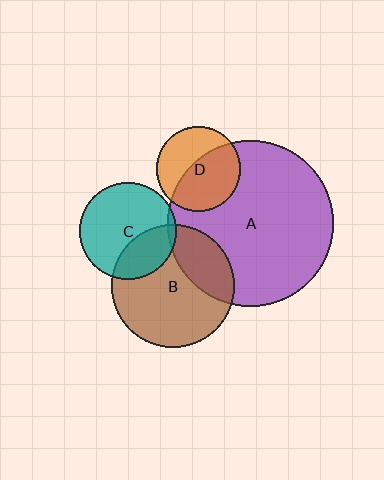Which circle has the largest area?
Circle A (purple).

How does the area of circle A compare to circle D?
Approximately 3.9 times.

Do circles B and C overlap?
Yes.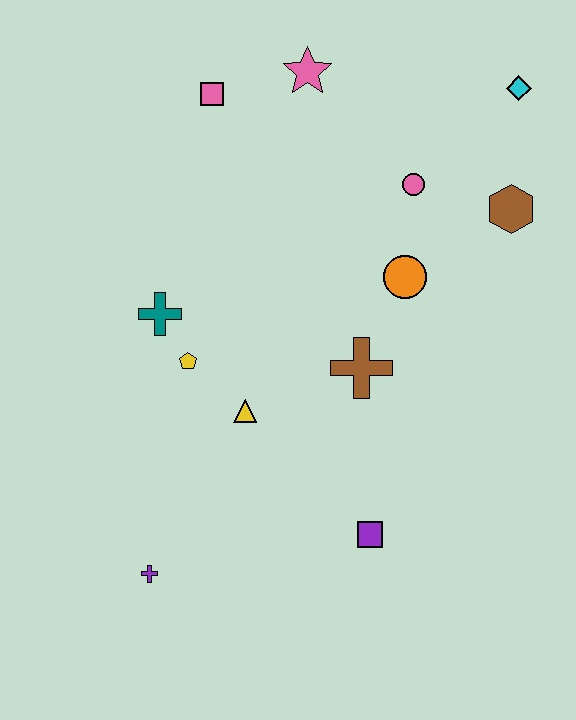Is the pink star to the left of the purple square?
Yes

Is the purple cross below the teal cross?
Yes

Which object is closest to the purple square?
The brown cross is closest to the purple square.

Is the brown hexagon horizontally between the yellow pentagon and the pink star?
No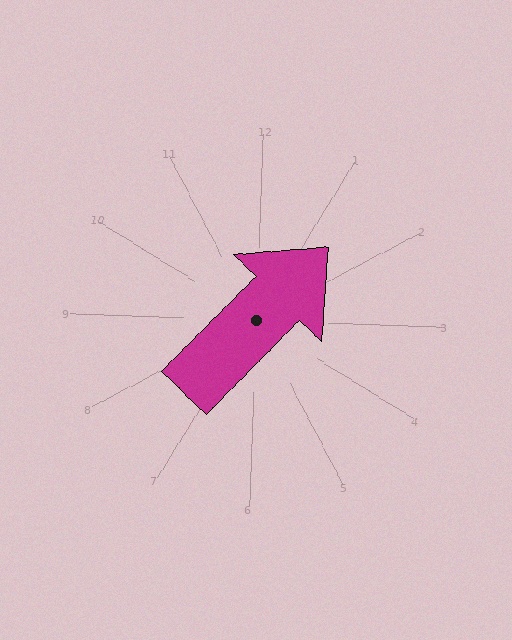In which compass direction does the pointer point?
Northeast.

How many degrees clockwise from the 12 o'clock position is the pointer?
Approximately 43 degrees.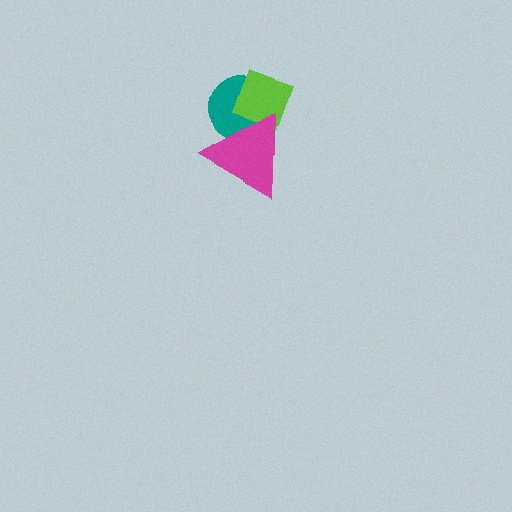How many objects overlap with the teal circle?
2 objects overlap with the teal circle.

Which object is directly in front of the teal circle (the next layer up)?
The lime diamond is directly in front of the teal circle.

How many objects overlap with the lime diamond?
2 objects overlap with the lime diamond.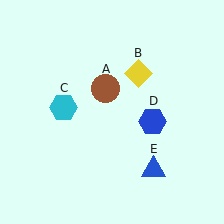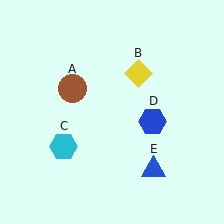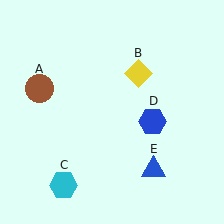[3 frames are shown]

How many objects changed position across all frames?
2 objects changed position: brown circle (object A), cyan hexagon (object C).